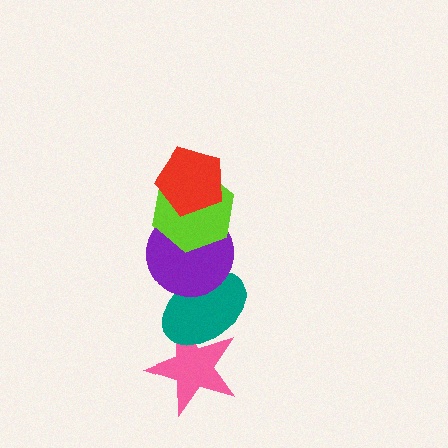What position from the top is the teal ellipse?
The teal ellipse is 4th from the top.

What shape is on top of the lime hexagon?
The red pentagon is on top of the lime hexagon.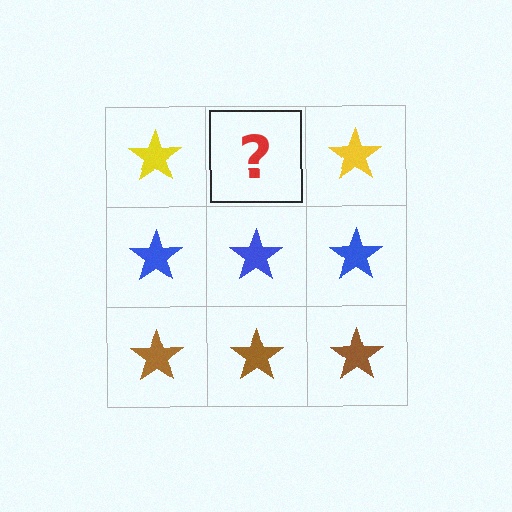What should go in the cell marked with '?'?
The missing cell should contain a yellow star.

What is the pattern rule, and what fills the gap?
The rule is that each row has a consistent color. The gap should be filled with a yellow star.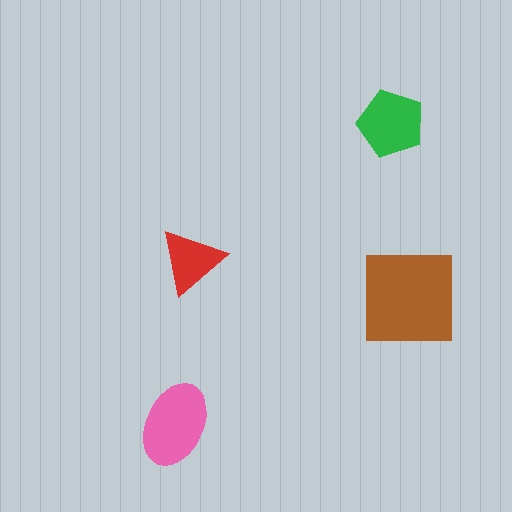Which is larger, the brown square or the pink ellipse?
The brown square.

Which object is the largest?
The brown square.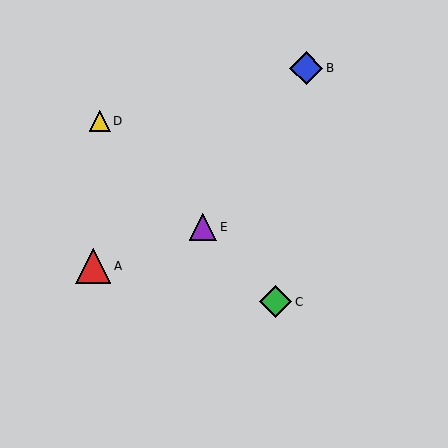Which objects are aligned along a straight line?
Objects C, D, E are aligned along a straight line.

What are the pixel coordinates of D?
Object D is at (100, 121).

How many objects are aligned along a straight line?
3 objects (C, D, E) are aligned along a straight line.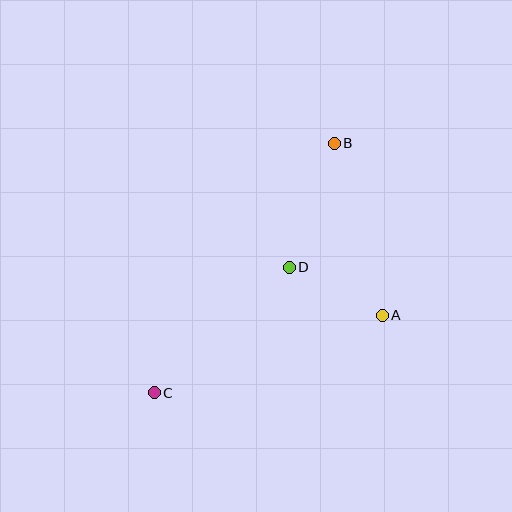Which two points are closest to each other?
Points A and D are closest to each other.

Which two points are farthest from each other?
Points B and C are farthest from each other.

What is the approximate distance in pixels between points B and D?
The distance between B and D is approximately 132 pixels.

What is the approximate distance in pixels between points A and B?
The distance between A and B is approximately 179 pixels.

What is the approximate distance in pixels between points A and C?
The distance between A and C is approximately 241 pixels.